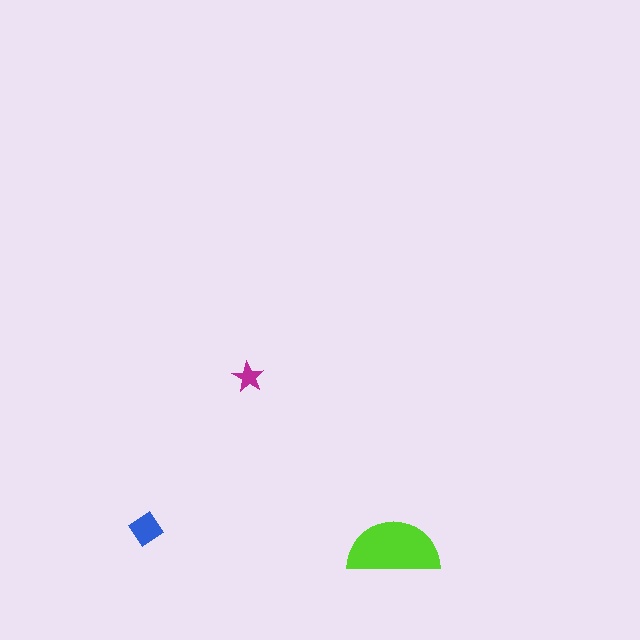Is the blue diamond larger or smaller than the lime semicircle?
Smaller.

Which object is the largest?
The lime semicircle.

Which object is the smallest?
The magenta star.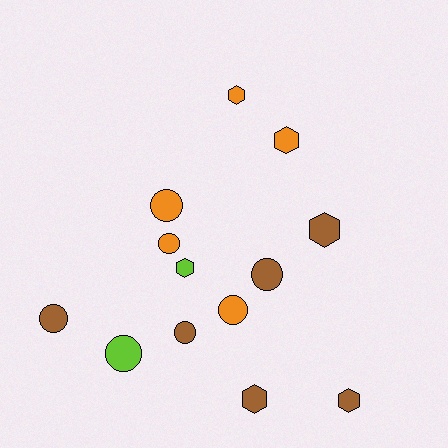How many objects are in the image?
There are 13 objects.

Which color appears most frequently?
Brown, with 6 objects.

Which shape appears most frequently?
Circle, with 7 objects.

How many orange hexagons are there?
There are 2 orange hexagons.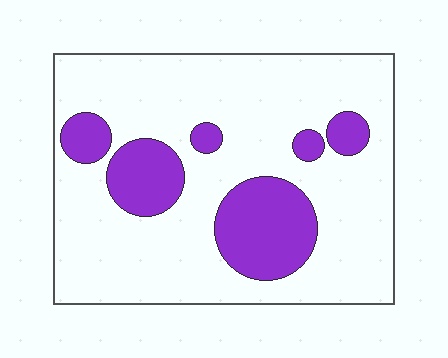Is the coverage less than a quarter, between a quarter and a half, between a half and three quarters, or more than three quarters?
Less than a quarter.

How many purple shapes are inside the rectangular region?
6.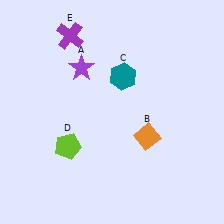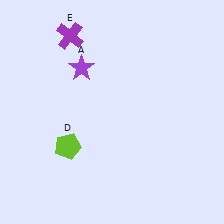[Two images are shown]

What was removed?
The teal hexagon (C), the orange diamond (B) were removed in Image 2.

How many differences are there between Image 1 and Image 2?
There are 2 differences between the two images.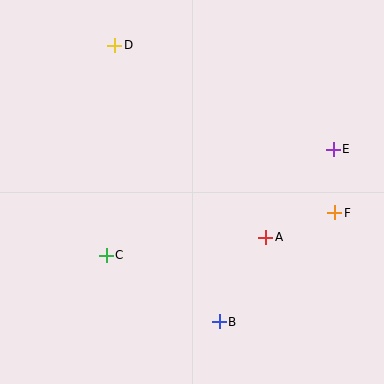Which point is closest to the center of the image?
Point A at (266, 237) is closest to the center.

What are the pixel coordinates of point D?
Point D is at (115, 45).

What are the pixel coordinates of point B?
Point B is at (219, 322).